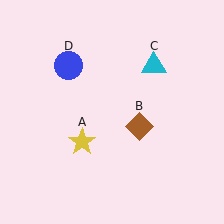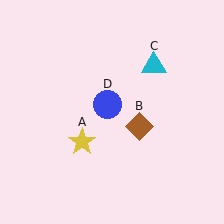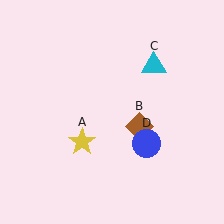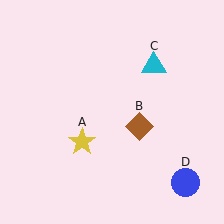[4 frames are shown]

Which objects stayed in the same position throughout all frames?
Yellow star (object A) and brown diamond (object B) and cyan triangle (object C) remained stationary.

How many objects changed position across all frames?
1 object changed position: blue circle (object D).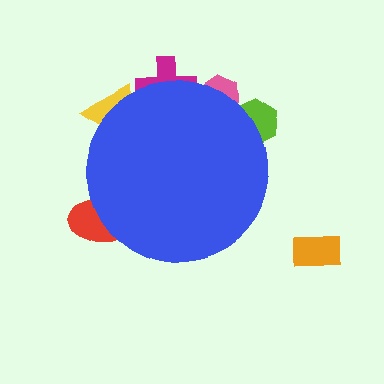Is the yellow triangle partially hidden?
Yes, the yellow triangle is partially hidden behind the blue circle.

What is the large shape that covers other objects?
A blue circle.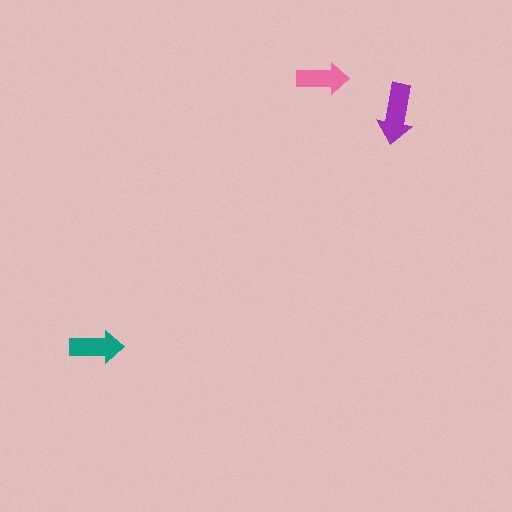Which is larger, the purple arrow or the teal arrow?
The purple one.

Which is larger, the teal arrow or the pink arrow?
The teal one.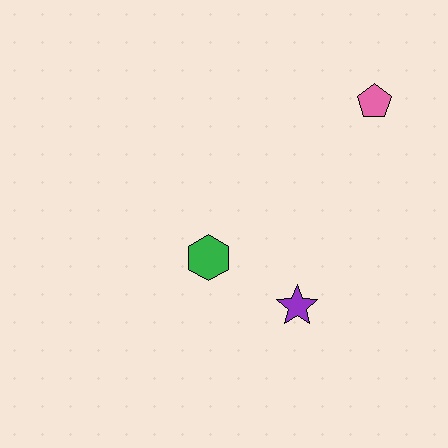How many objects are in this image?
There are 3 objects.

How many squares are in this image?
There are no squares.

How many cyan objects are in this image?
There are no cyan objects.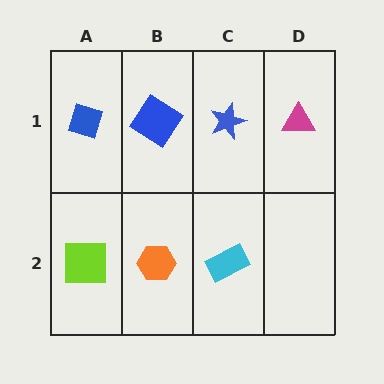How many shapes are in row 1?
4 shapes.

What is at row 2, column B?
An orange hexagon.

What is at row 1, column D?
A magenta triangle.